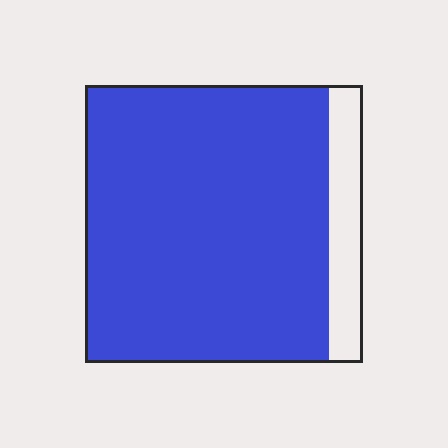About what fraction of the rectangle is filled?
About seven eighths (7/8).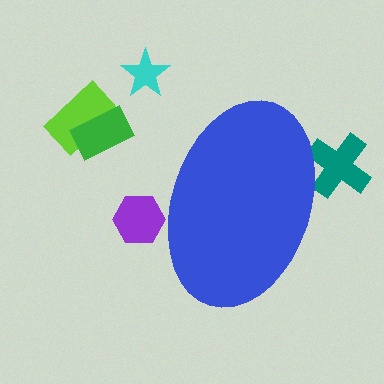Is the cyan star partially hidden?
No, the cyan star is fully visible.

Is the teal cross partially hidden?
Yes, the teal cross is partially hidden behind the blue ellipse.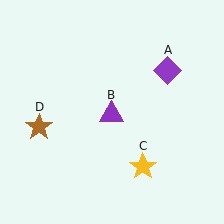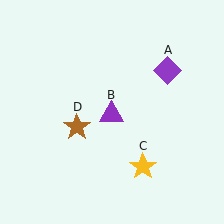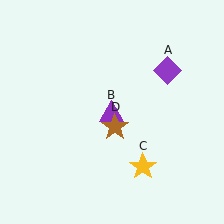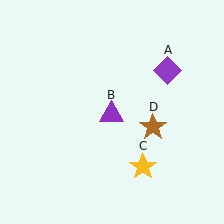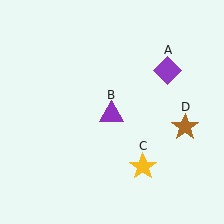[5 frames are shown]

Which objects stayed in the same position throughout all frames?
Purple diamond (object A) and purple triangle (object B) and yellow star (object C) remained stationary.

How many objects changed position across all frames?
1 object changed position: brown star (object D).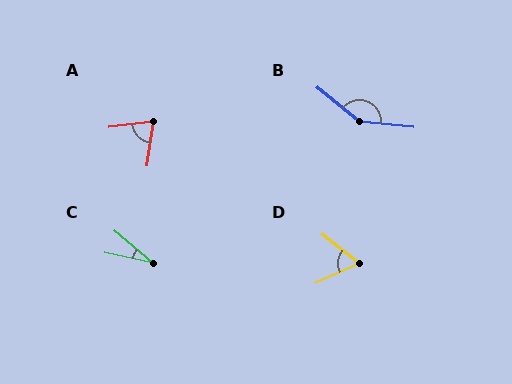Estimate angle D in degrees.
Approximately 62 degrees.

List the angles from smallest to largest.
C (28°), D (62°), A (75°), B (147°).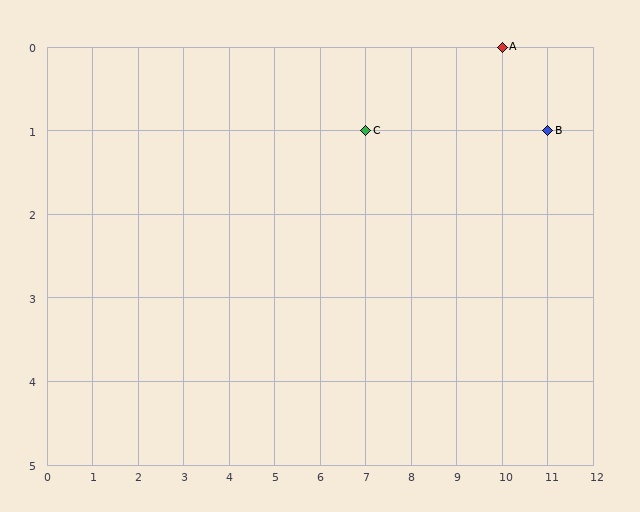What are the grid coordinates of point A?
Point A is at grid coordinates (10, 0).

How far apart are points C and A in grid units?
Points C and A are 3 columns and 1 row apart (about 3.2 grid units diagonally).